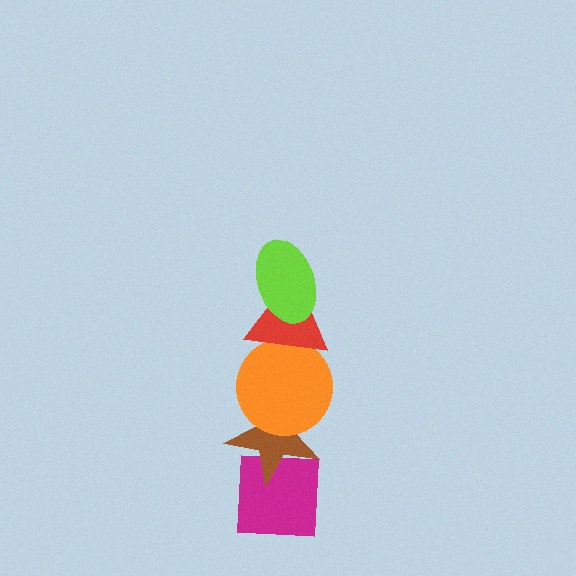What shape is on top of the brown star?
The orange circle is on top of the brown star.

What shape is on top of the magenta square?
The brown star is on top of the magenta square.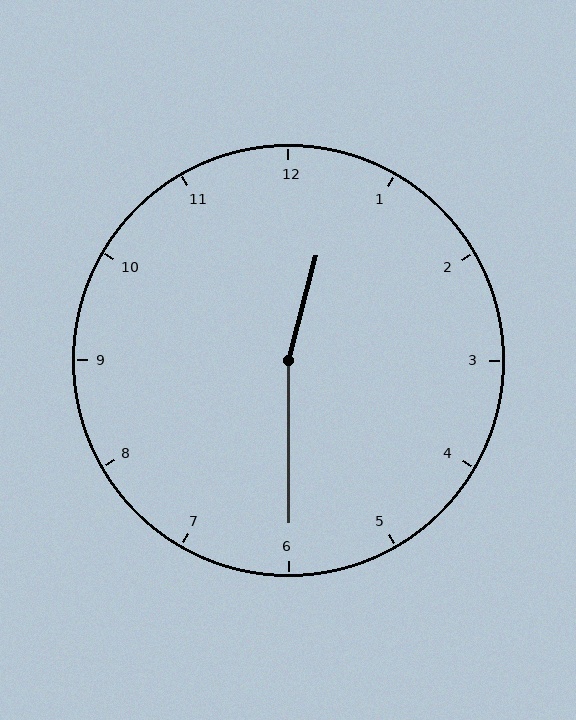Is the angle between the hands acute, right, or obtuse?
It is obtuse.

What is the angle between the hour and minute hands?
Approximately 165 degrees.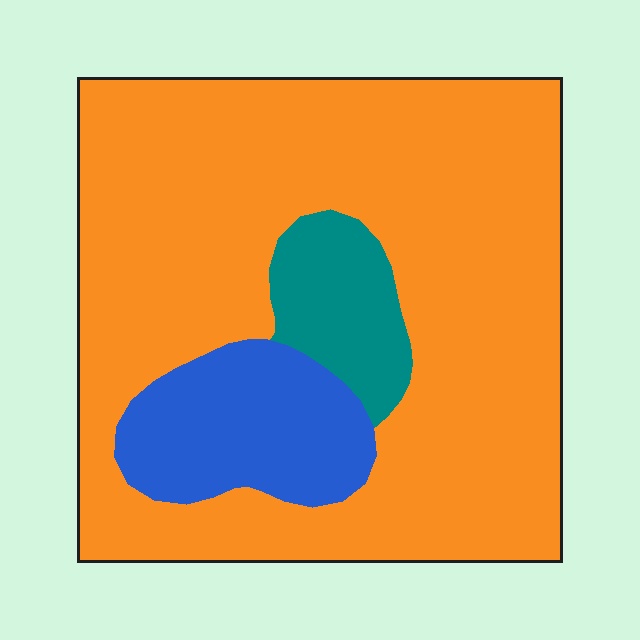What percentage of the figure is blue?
Blue covers around 15% of the figure.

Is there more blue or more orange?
Orange.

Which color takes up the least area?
Teal, at roughly 10%.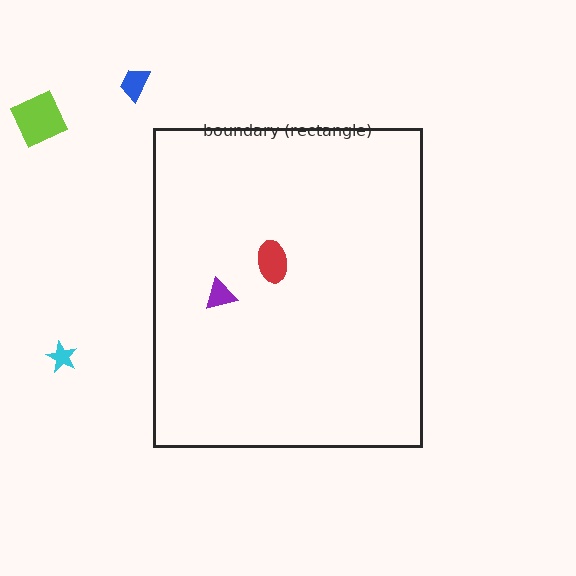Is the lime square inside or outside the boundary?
Outside.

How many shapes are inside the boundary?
2 inside, 3 outside.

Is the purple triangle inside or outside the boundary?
Inside.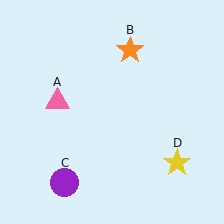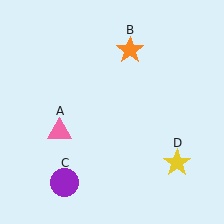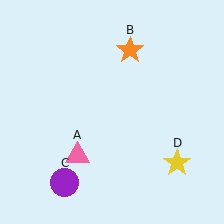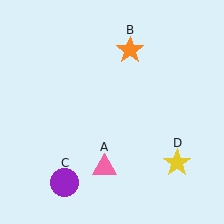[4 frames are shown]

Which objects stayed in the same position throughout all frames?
Orange star (object B) and purple circle (object C) and yellow star (object D) remained stationary.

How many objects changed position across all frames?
1 object changed position: pink triangle (object A).